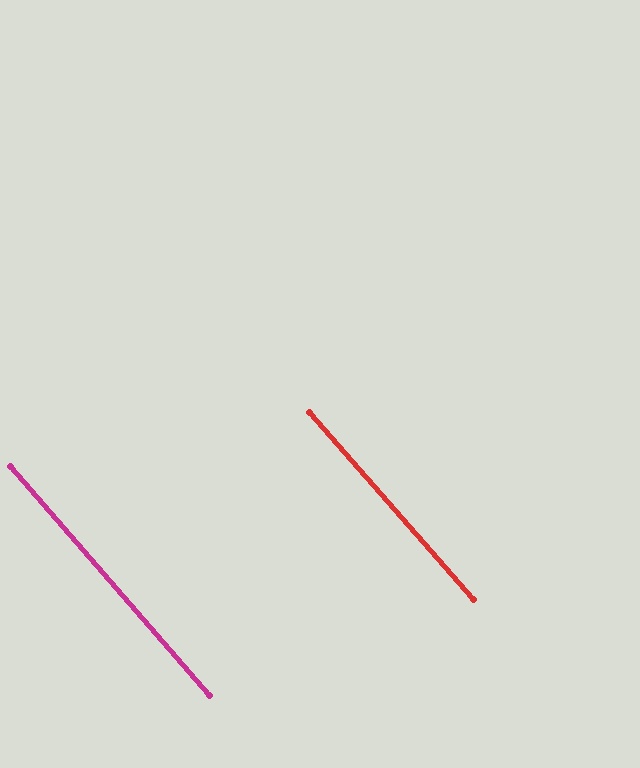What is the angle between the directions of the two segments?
Approximately 0 degrees.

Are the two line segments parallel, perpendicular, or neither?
Parallel — their directions differ by only 0.2°.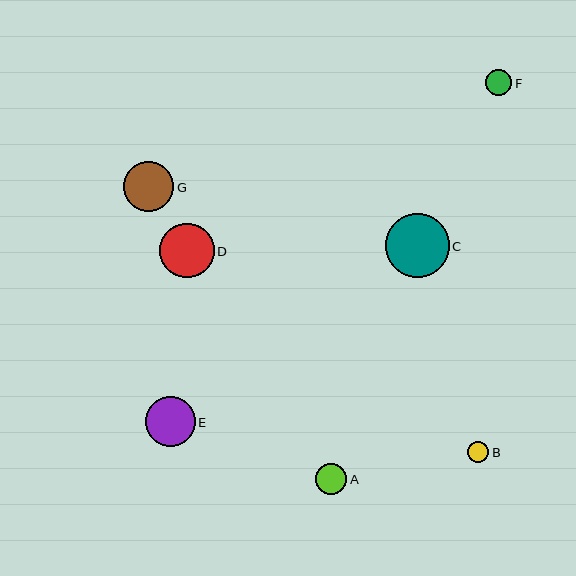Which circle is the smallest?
Circle B is the smallest with a size of approximately 21 pixels.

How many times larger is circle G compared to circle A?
Circle G is approximately 1.6 times the size of circle A.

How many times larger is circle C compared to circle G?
Circle C is approximately 1.3 times the size of circle G.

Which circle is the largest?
Circle C is the largest with a size of approximately 64 pixels.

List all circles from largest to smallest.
From largest to smallest: C, D, G, E, A, F, B.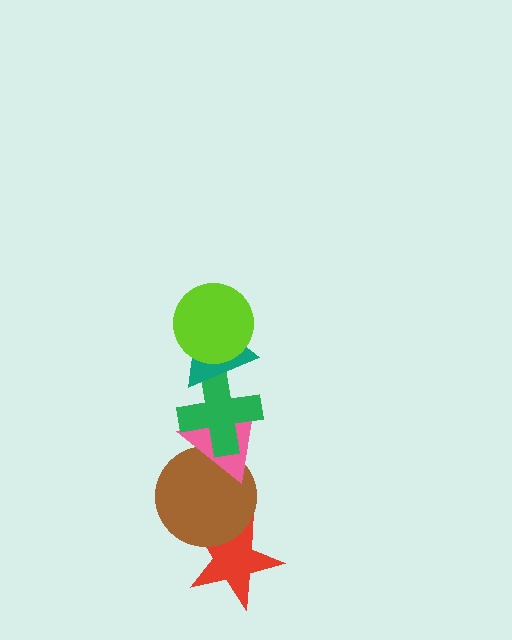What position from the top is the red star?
The red star is 6th from the top.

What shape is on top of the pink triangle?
The green cross is on top of the pink triangle.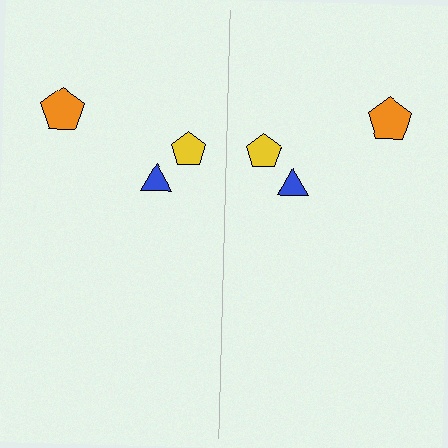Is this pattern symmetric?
Yes, this pattern has bilateral (reflection) symmetry.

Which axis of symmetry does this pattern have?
The pattern has a vertical axis of symmetry running through the center of the image.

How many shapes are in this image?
There are 6 shapes in this image.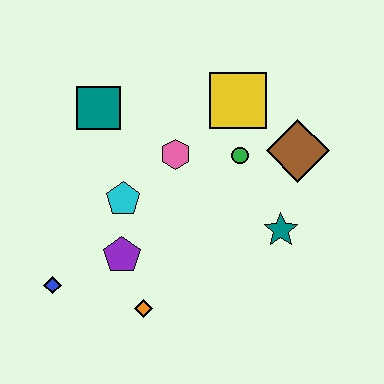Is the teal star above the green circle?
No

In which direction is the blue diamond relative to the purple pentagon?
The blue diamond is to the left of the purple pentagon.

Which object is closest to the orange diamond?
The purple pentagon is closest to the orange diamond.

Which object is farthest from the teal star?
The blue diamond is farthest from the teal star.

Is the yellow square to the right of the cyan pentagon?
Yes